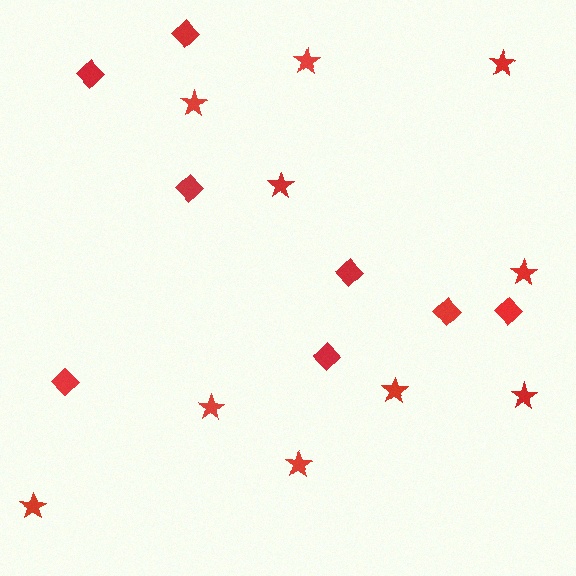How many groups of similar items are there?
There are 2 groups: one group of diamonds (8) and one group of stars (10).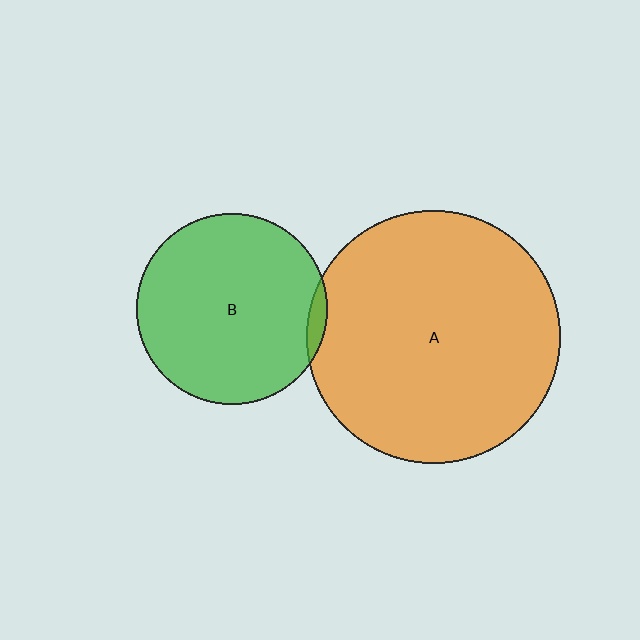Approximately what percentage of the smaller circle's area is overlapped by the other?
Approximately 5%.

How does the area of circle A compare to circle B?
Approximately 1.8 times.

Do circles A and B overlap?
Yes.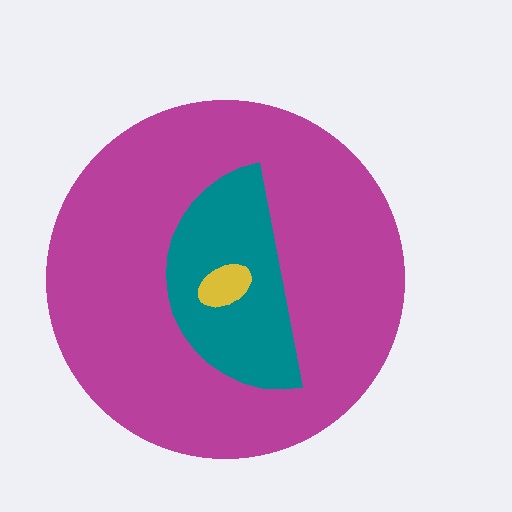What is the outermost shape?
The magenta circle.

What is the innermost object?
The yellow ellipse.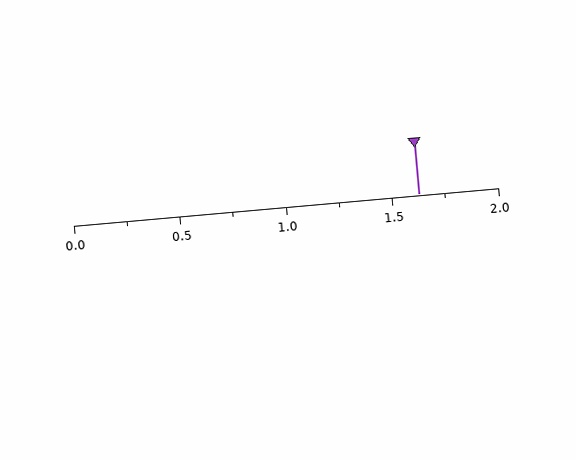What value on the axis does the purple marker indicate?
The marker indicates approximately 1.62.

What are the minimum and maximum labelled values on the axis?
The axis runs from 0.0 to 2.0.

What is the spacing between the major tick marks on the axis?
The major ticks are spaced 0.5 apart.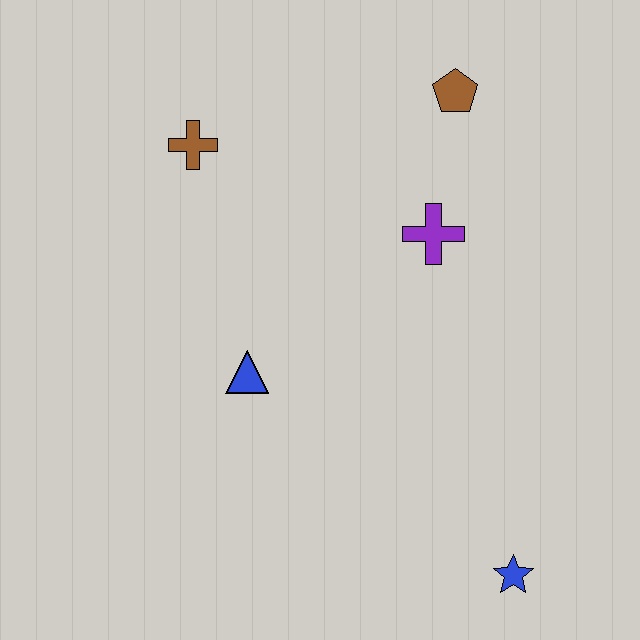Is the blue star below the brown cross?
Yes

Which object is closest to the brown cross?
The blue triangle is closest to the brown cross.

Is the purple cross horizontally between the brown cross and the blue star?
Yes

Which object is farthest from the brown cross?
The blue star is farthest from the brown cross.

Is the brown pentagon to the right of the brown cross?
Yes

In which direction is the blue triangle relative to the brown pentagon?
The blue triangle is below the brown pentagon.